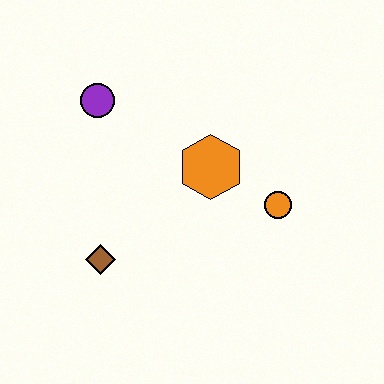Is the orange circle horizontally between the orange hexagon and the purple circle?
No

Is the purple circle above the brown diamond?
Yes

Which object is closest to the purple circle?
The orange hexagon is closest to the purple circle.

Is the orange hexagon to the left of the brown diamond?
No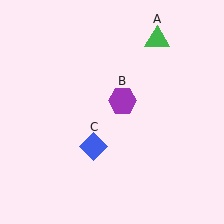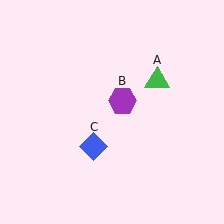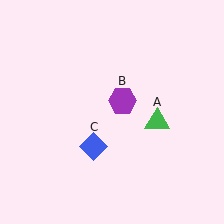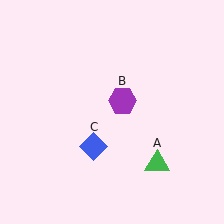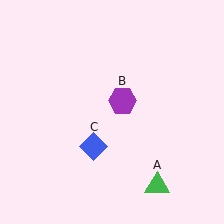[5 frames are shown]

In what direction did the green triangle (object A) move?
The green triangle (object A) moved down.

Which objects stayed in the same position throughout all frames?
Purple hexagon (object B) and blue diamond (object C) remained stationary.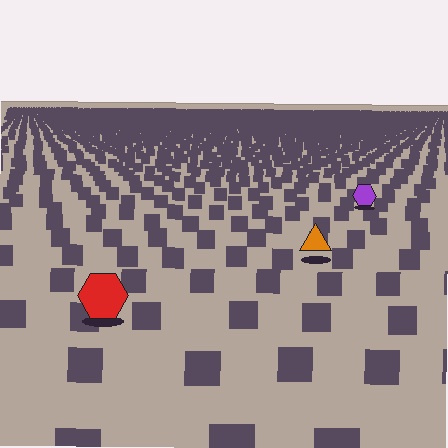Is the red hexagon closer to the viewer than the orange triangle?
Yes. The red hexagon is closer — you can tell from the texture gradient: the ground texture is coarser near it.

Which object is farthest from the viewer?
The purple hexagon is farthest from the viewer. It appears smaller and the ground texture around it is denser.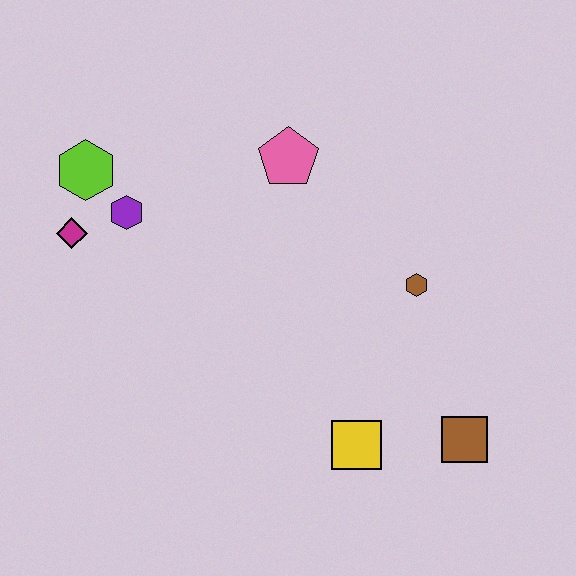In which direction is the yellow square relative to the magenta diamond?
The yellow square is to the right of the magenta diamond.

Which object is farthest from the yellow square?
The lime hexagon is farthest from the yellow square.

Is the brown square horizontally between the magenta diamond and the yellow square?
No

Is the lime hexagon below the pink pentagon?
Yes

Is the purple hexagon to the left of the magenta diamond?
No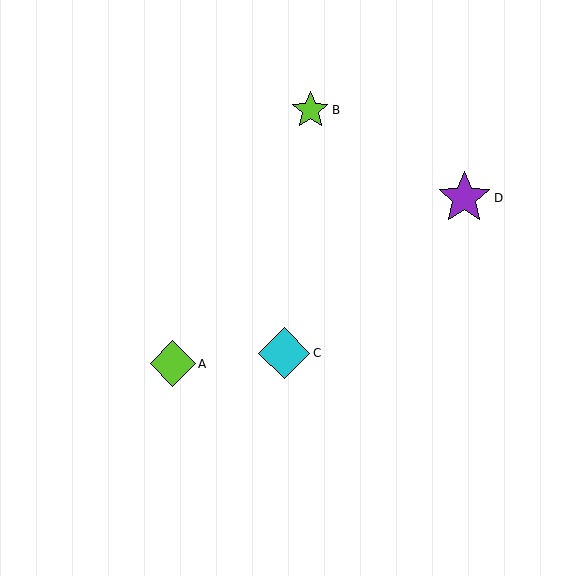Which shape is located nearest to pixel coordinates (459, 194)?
The purple star (labeled D) at (464, 198) is nearest to that location.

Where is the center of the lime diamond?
The center of the lime diamond is at (173, 364).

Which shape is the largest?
The purple star (labeled D) is the largest.